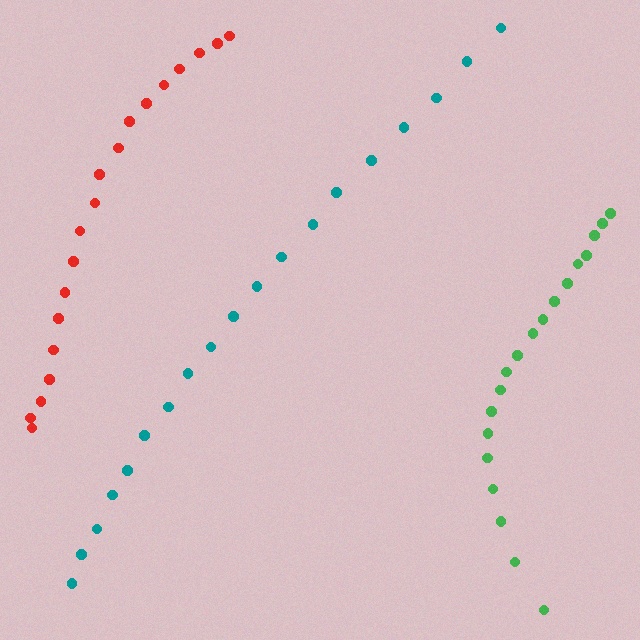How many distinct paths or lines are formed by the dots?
There are 3 distinct paths.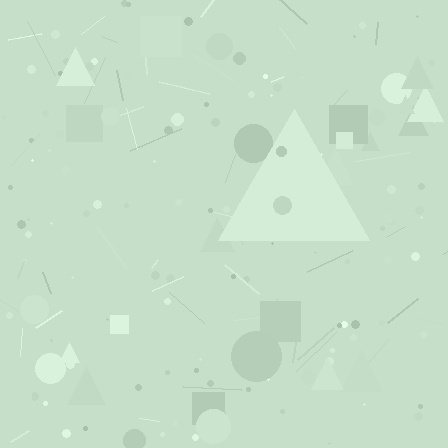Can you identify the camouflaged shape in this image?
The camouflaged shape is a triangle.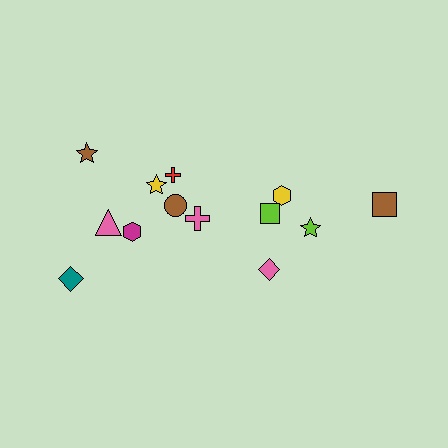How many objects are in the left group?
There are 8 objects.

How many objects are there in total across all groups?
There are 13 objects.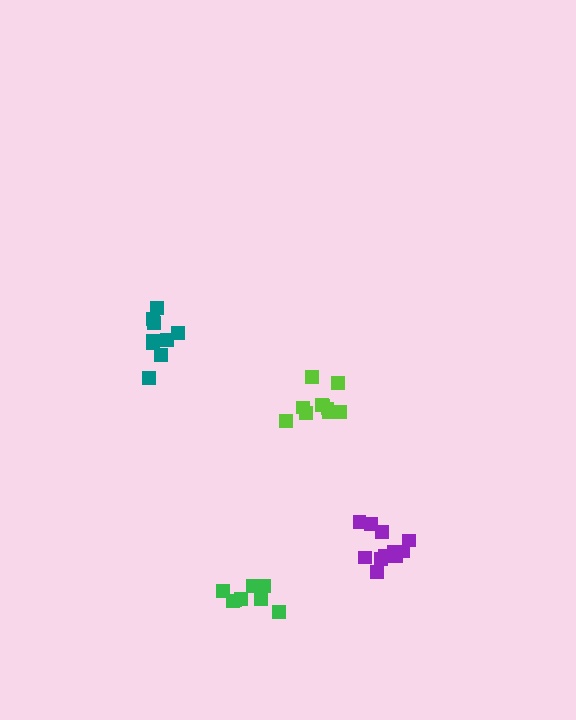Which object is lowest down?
The green cluster is bottommost.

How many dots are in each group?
Group 1: 8 dots, Group 2: 10 dots, Group 3: 9 dots, Group 4: 11 dots (38 total).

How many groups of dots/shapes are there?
There are 4 groups.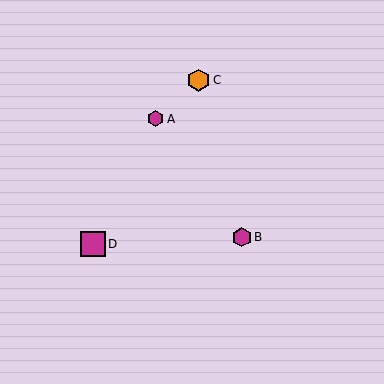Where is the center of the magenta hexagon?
The center of the magenta hexagon is at (155, 119).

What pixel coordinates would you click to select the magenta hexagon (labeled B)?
Click at (242, 237) to select the magenta hexagon B.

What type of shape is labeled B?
Shape B is a magenta hexagon.